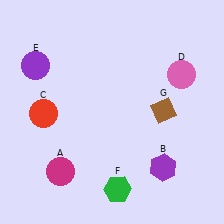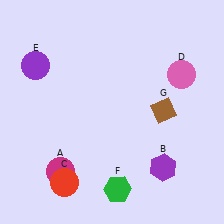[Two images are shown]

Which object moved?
The red circle (C) moved down.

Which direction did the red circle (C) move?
The red circle (C) moved down.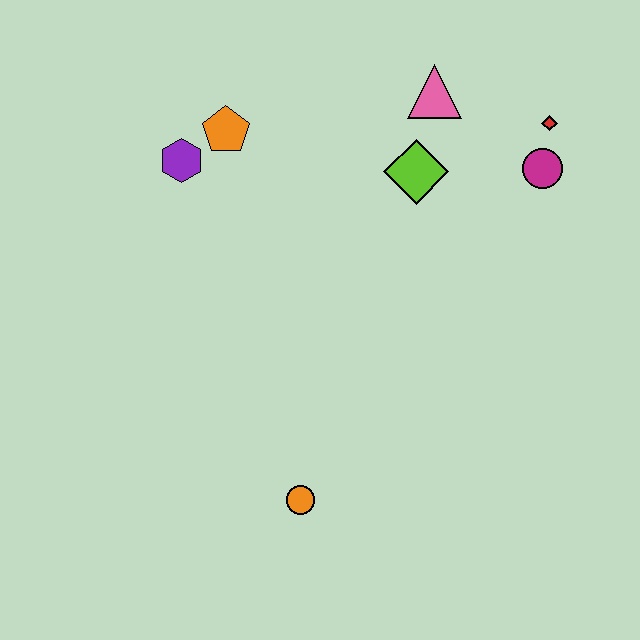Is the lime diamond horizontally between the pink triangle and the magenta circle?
No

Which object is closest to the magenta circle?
The red diamond is closest to the magenta circle.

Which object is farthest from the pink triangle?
The orange circle is farthest from the pink triangle.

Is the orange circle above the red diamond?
No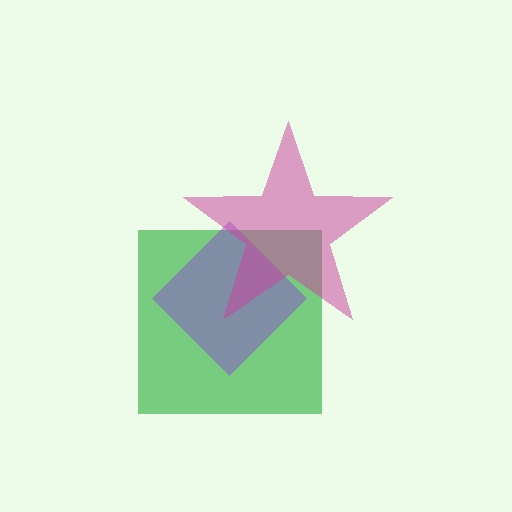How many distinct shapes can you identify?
There are 3 distinct shapes: a green square, a purple diamond, a magenta star.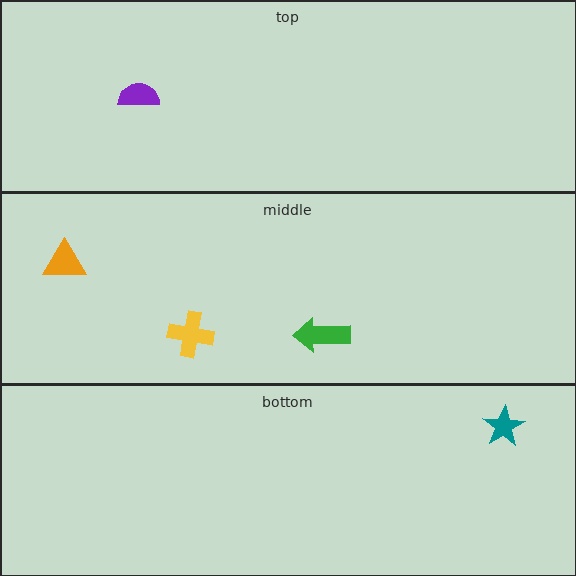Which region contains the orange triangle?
The middle region.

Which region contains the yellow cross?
The middle region.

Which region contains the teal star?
The bottom region.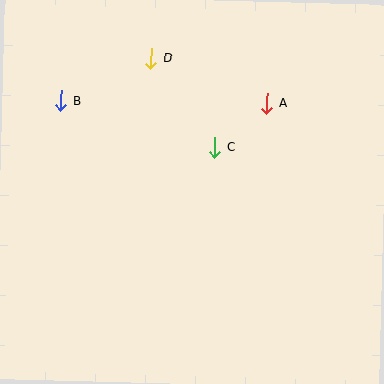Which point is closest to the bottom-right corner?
Point C is closest to the bottom-right corner.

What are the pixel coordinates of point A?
Point A is at (267, 103).